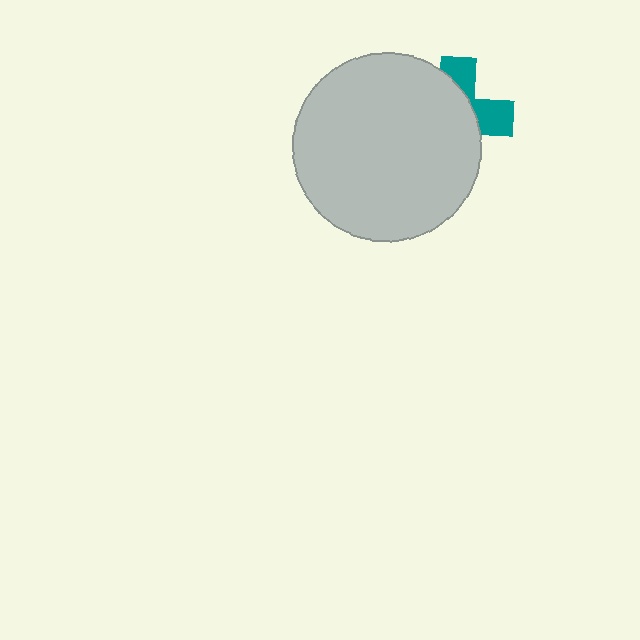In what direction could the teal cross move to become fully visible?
The teal cross could move right. That would shift it out from behind the light gray circle entirely.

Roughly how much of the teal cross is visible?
A small part of it is visible (roughly 34%).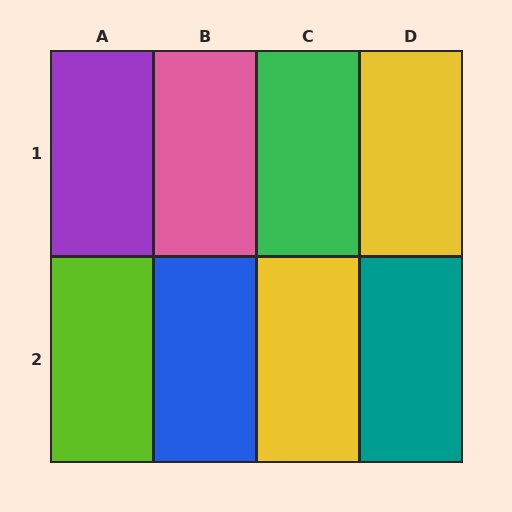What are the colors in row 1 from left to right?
Purple, pink, green, yellow.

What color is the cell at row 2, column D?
Teal.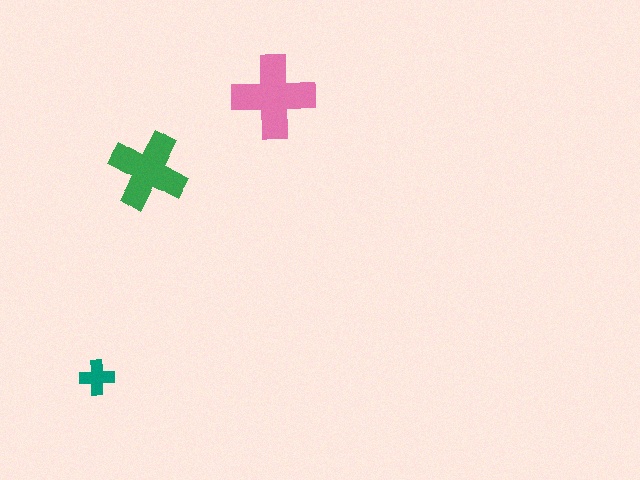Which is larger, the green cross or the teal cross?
The green one.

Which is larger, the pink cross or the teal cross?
The pink one.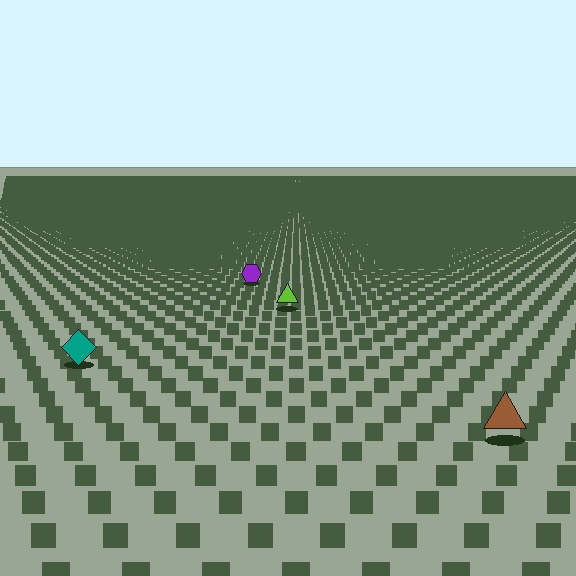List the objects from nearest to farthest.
From nearest to farthest: the brown triangle, the teal diamond, the lime triangle, the purple hexagon.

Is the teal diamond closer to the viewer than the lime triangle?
Yes. The teal diamond is closer — you can tell from the texture gradient: the ground texture is coarser near it.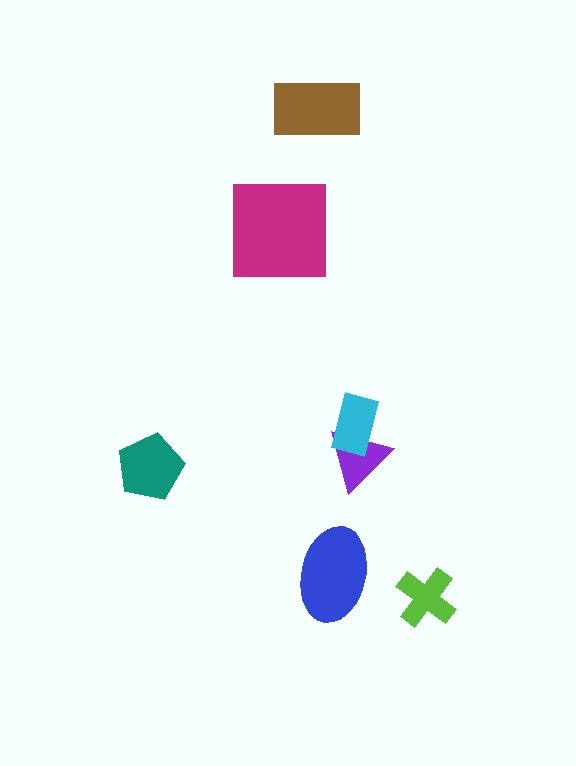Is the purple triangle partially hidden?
Yes, it is partially covered by another shape.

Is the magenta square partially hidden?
No, no other shape covers it.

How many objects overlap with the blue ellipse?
0 objects overlap with the blue ellipse.